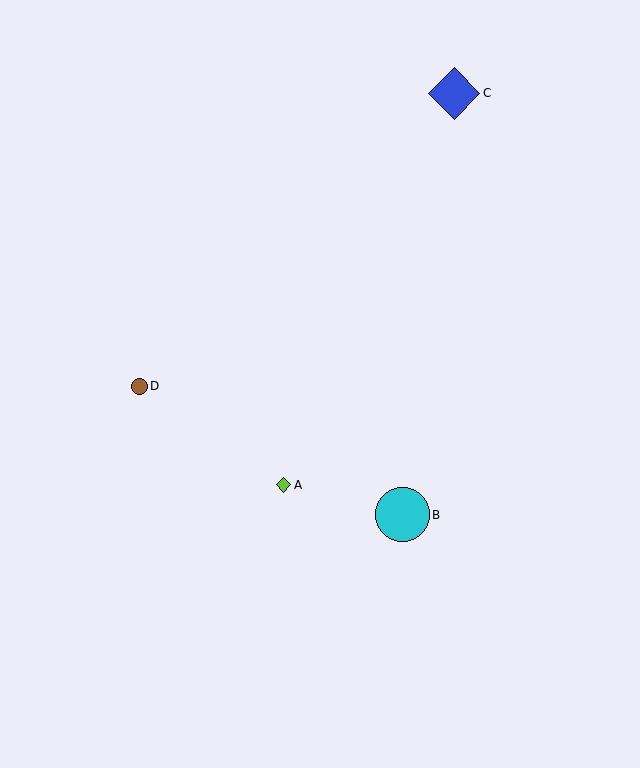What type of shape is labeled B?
Shape B is a cyan circle.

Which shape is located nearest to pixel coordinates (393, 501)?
The cyan circle (labeled B) at (402, 515) is nearest to that location.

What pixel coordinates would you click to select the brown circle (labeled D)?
Click at (139, 387) to select the brown circle D.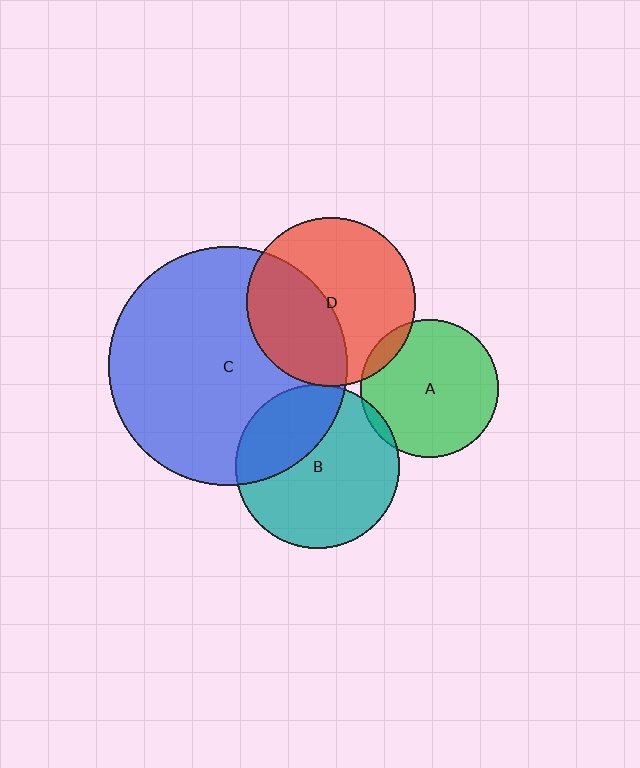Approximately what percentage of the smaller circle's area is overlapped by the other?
Approximately 30%.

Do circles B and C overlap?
Yes.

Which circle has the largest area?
Circle C (blue).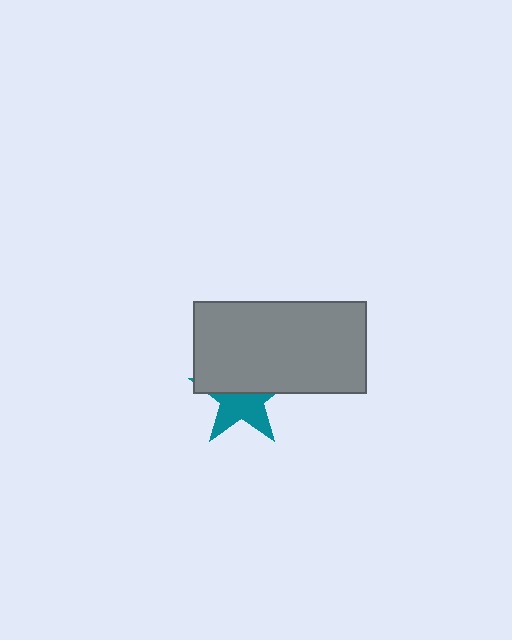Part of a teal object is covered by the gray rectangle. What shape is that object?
It is a star.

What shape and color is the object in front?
The object in front is a gray rectangle.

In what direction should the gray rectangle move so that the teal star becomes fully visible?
The gray rectangle should move up. That is the shortest direction to clear the overlap and leave the teal star fully visible.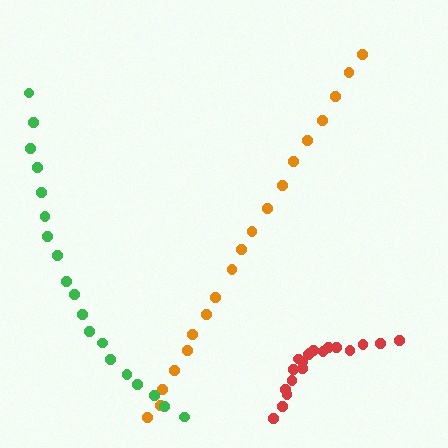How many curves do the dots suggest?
There are 3 distinct paths.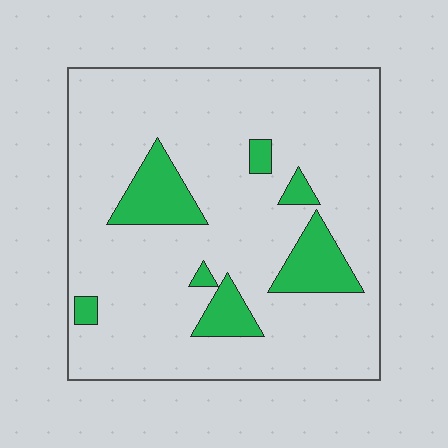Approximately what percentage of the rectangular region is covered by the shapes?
Approximately 15%.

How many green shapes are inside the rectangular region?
7.